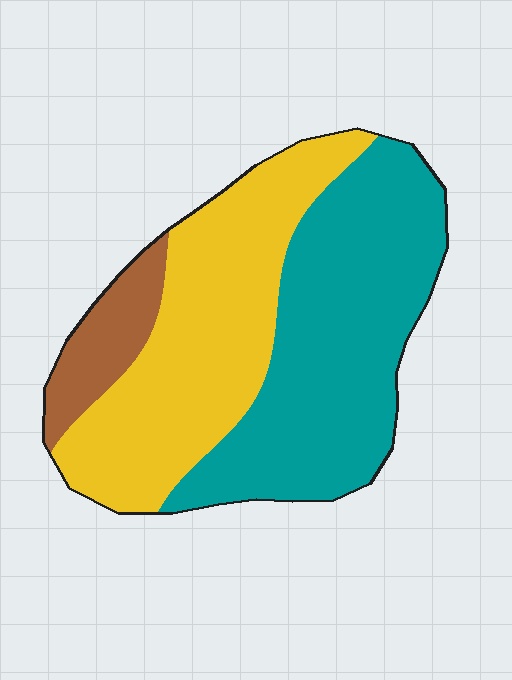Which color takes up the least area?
Brown, at roughly 10%.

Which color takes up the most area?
Teal, at roughly 50%.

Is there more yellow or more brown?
Yellow.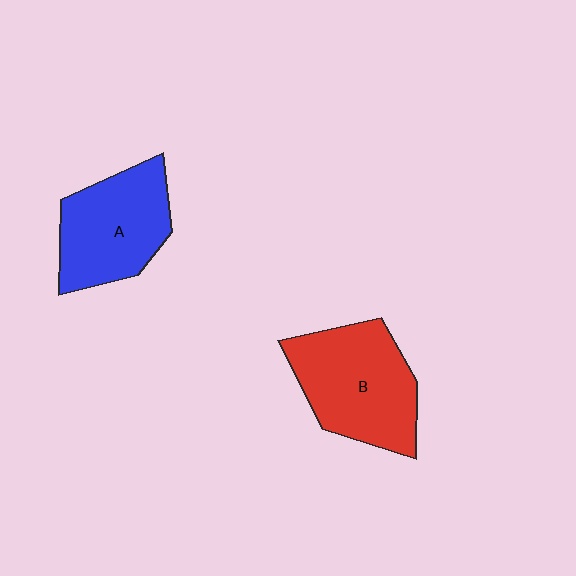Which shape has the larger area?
Shape B (red).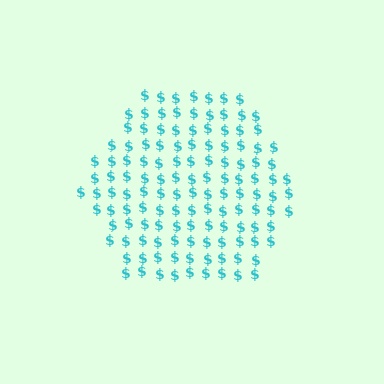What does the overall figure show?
The overall figure shows a hexagon.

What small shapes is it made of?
It is made of small dollar signs.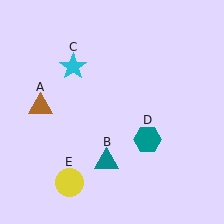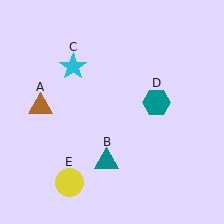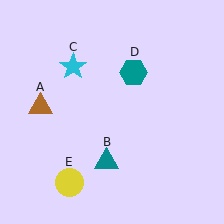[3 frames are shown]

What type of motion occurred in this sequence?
The teal hexagon (object D) rotated counterclockwise around the center of the scene.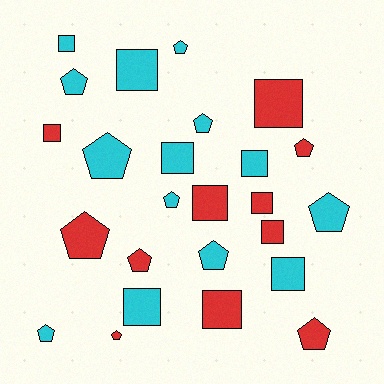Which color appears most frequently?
Cyan, with 14 objects.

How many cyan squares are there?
There are 6 cyan squares.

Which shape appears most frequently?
Pentagon, with 13 objects.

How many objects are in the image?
There are 25 objects.